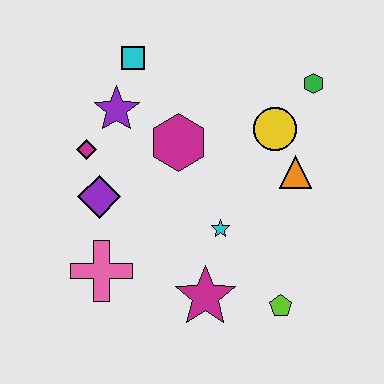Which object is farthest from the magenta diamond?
The lime pentagon is farthest from the magenta diamond.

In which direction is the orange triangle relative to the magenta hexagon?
The orange triangle is to the right of the magenta hexagon.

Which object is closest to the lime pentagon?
The magenta star is closest to the lime pentagon.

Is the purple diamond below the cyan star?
No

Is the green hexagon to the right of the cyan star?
Yes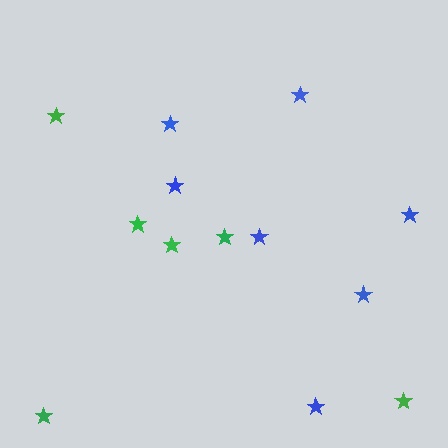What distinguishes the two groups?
There are 2 groups: one group of green stars (6) and one group of blue stars (7).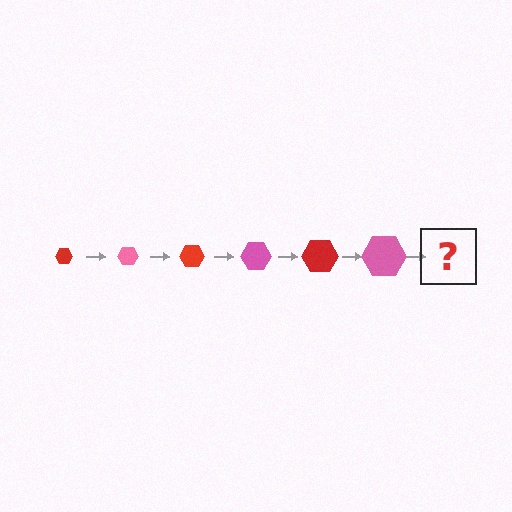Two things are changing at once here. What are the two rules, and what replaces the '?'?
The two rules are that the hexagon grows larger each step and the color cycles through red and pink. The '?' should be a red hexagon, larger than the previous one.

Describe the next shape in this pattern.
It should be a red hexagon, larger than the previous one.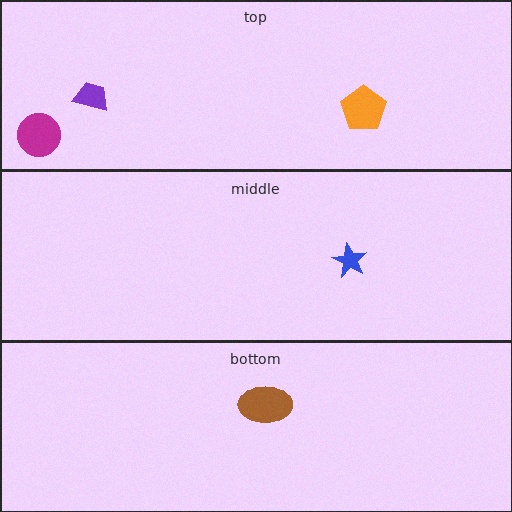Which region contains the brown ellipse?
The bottom region.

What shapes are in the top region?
The orange pentagon, the purple trapezoid, the magenta circle.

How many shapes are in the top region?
3.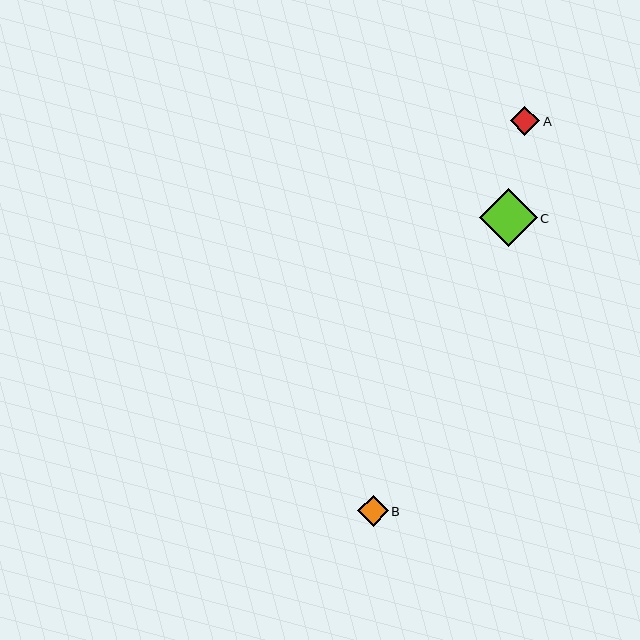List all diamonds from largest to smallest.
From largest to smallest: C, B, A.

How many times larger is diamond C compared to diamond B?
Diamond C is approximately 1.9 times the size of diamond B.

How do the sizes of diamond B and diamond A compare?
Diamond B and diamond A are approximately the same size.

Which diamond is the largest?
Diamond C is the largest with a size of approximately 58 pixels.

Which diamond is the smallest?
Diamond A is the smallest with a size of approximately 29 pixels.